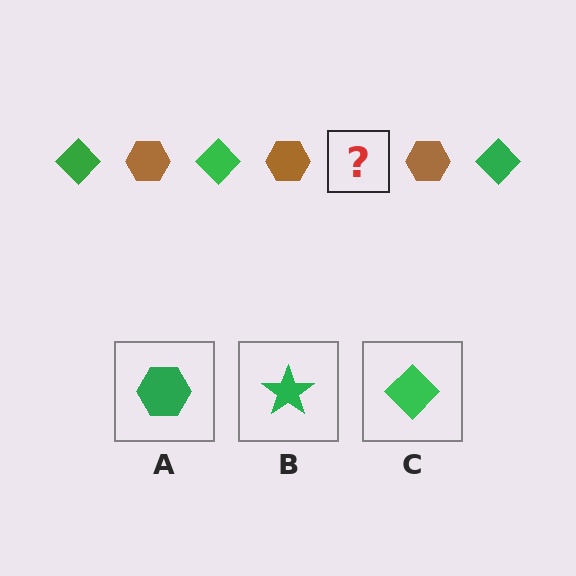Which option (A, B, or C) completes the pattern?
C.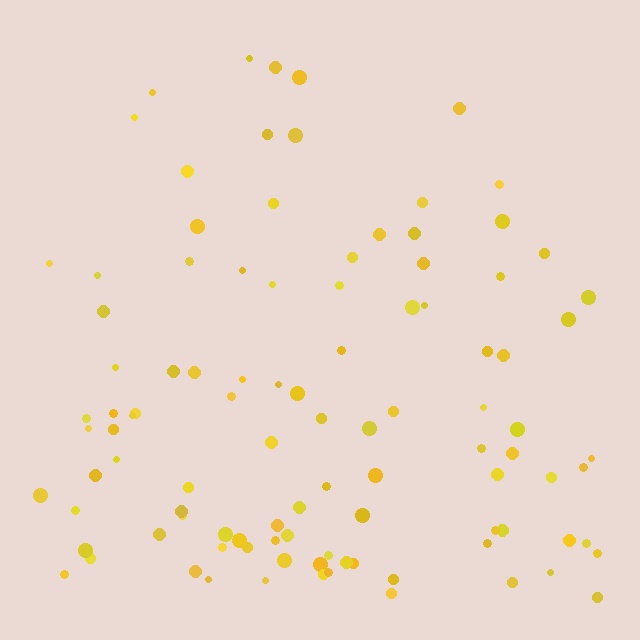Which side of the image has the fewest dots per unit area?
The top.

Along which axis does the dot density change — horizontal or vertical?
Vertical.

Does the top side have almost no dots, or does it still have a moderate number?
Still a moderate number, just noticeably fewer than the bottom.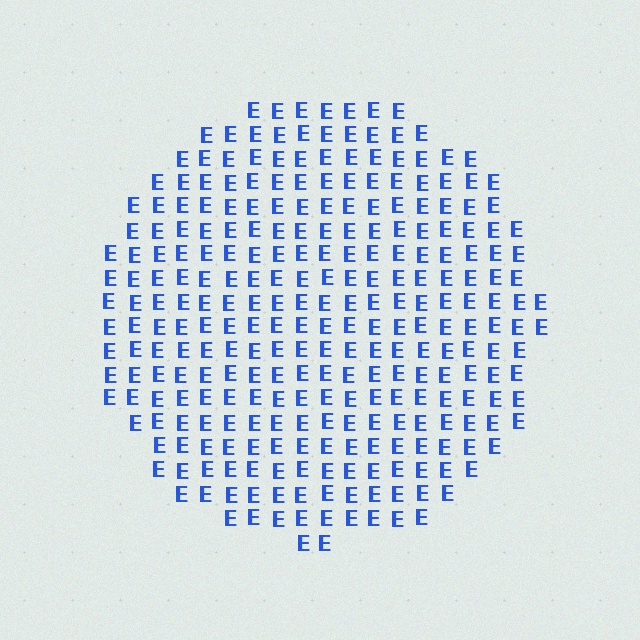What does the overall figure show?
The overall figure shows a circle.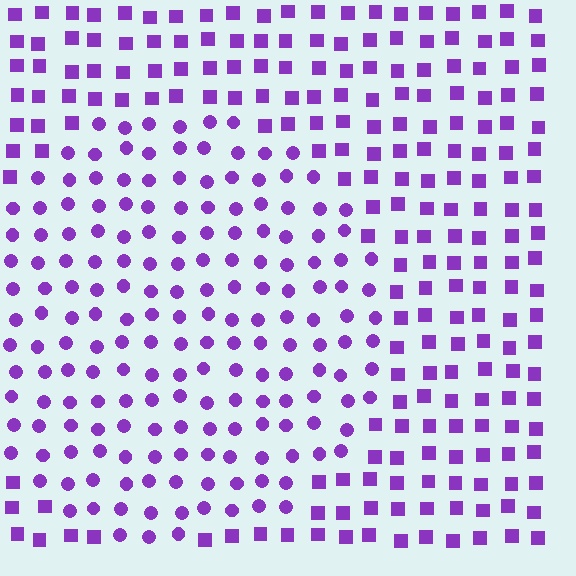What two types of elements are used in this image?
The image uses circles inside the circle region and squares outside it.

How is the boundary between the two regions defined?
The boundary is defined by a change in element shape: circles inside vs. squares outside. All elements share the same color and spacing.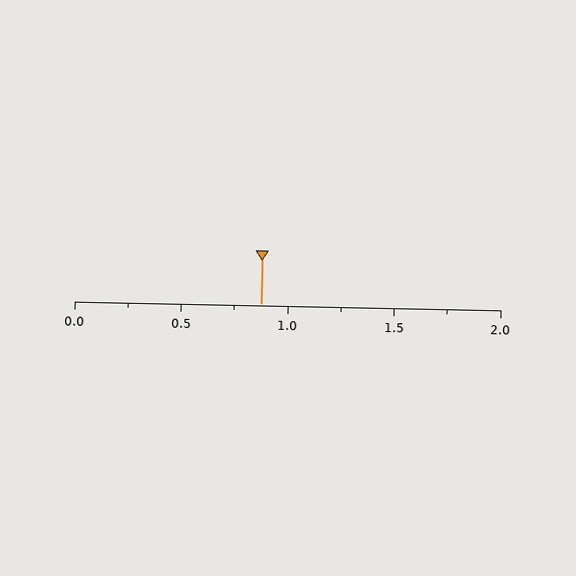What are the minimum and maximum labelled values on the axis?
The axis runs from 0.0 to 2.0.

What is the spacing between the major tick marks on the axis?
The major ticks are spaced 0.5 apart.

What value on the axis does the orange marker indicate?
The marker indicates approximately 0.88.